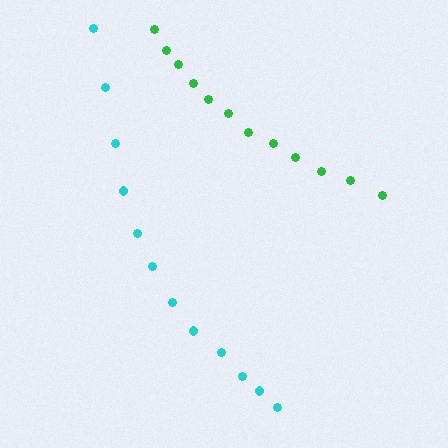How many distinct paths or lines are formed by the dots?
There are 2 distinct paths.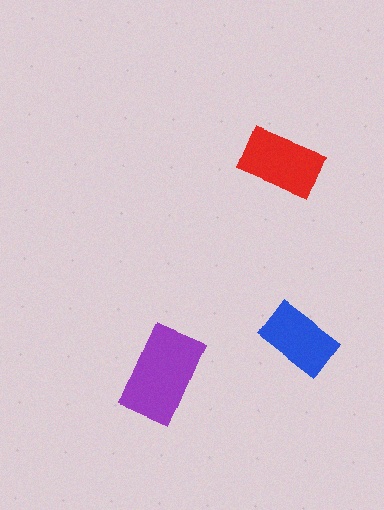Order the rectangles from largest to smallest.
the purple one, the red one, the blue one.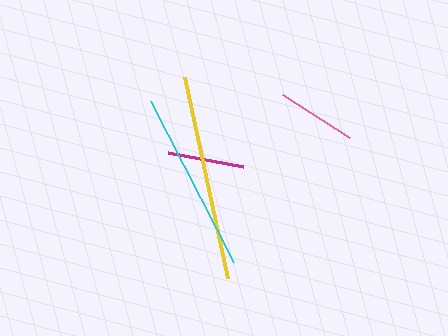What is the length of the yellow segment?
The yellow segment is approximately 206 pixels long.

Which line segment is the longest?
The yellow line is the longest at approximately 206 pixels.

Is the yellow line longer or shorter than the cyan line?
The yellow line is longer than the cyan line.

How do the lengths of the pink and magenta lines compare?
The pink and magenta lines are approximately the same length.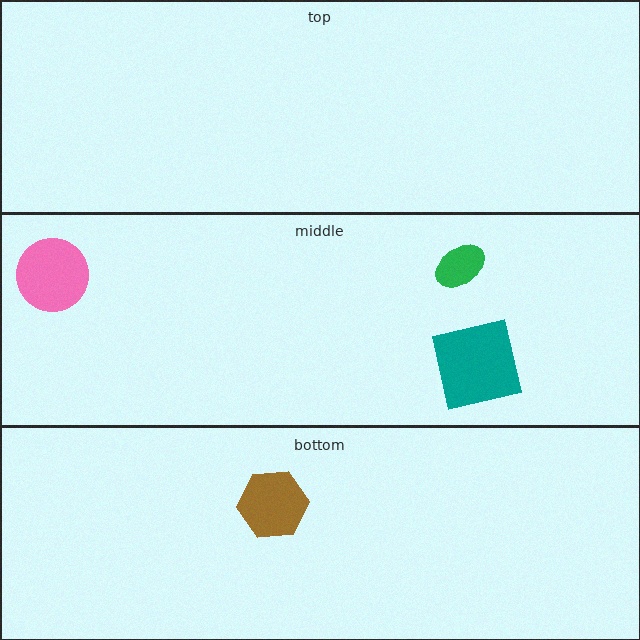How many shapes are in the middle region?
3.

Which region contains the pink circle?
The middle region.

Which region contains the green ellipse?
The middle region.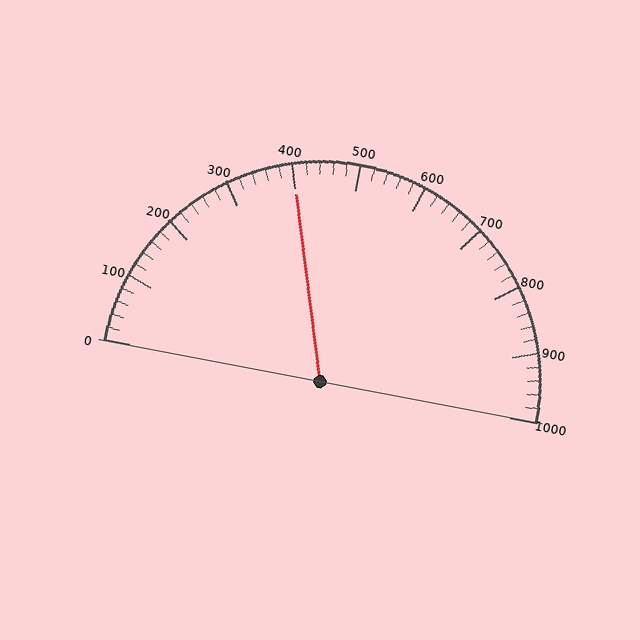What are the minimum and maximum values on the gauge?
The gauge ranges from 0 to 1000.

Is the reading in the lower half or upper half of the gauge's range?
The reading is in the lower half of the range (0 to 1000).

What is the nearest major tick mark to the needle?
The nearest major tick mark is 400.